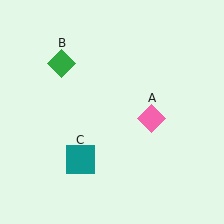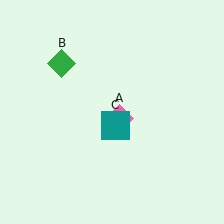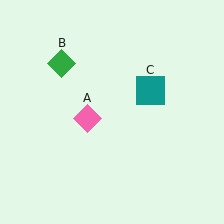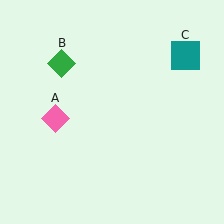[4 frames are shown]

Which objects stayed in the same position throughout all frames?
Green diamond (object B) remained stationary.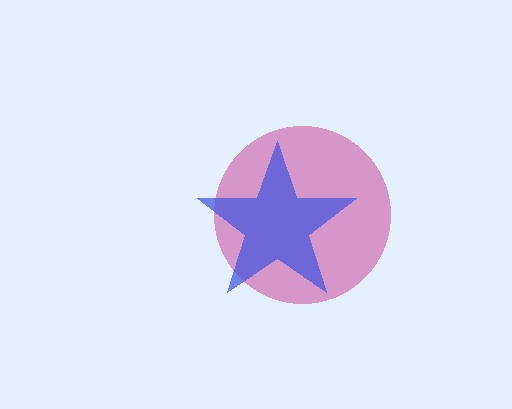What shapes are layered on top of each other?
The layered shapes are: a magenta circle, a blue star.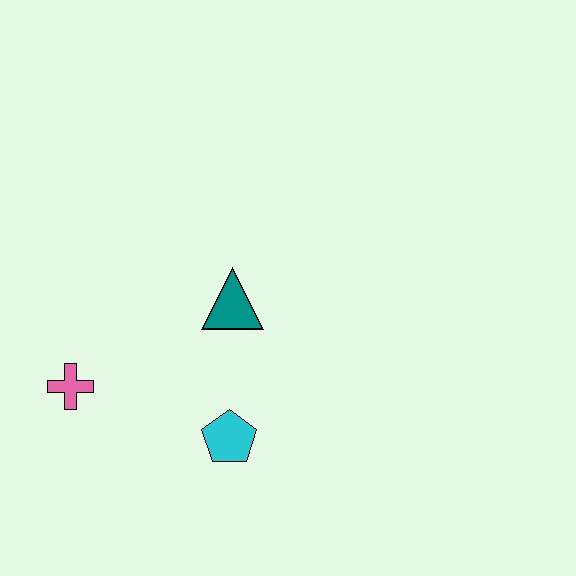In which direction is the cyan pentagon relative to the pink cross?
The cyan pentagon is to the right of the pink cross.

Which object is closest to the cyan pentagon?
The teal triangle is closest to the cyan pentagon.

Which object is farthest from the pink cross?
The teal triangle is farthest from the pink cross.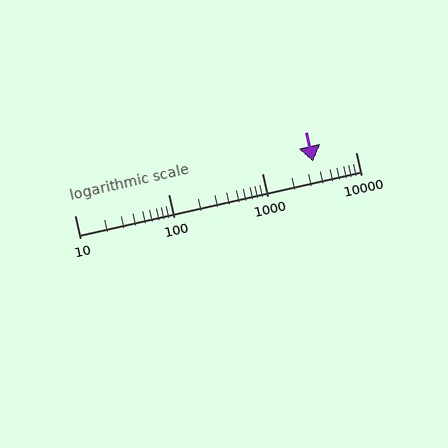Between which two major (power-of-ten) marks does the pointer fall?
The pointer is between 1000 and 10000.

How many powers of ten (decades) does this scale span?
The scale spans 3 decades, from 10 to 10000.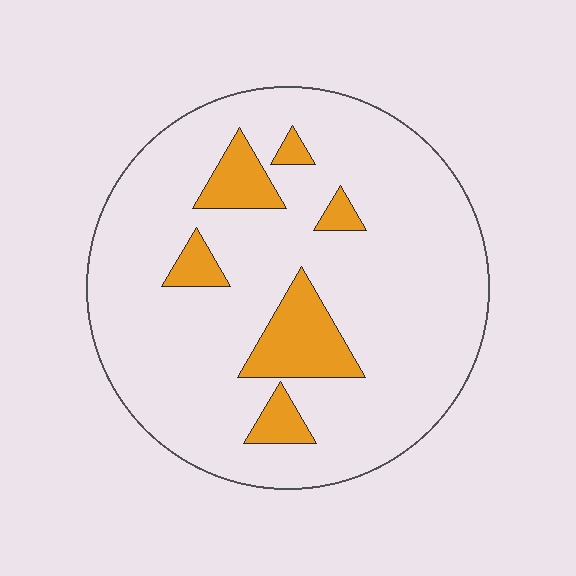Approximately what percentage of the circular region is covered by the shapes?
Approximately 15%.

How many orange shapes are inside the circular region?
6.